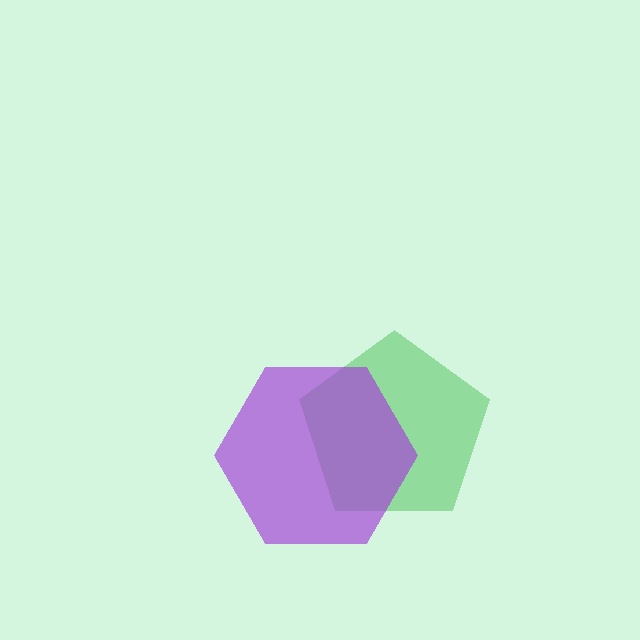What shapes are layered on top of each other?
The layered shapes are: a green pentagon, a purple hexagon.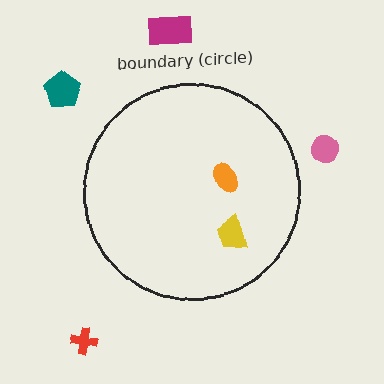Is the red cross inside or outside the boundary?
Outside.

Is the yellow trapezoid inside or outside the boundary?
Inside.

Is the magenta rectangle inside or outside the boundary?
Outside.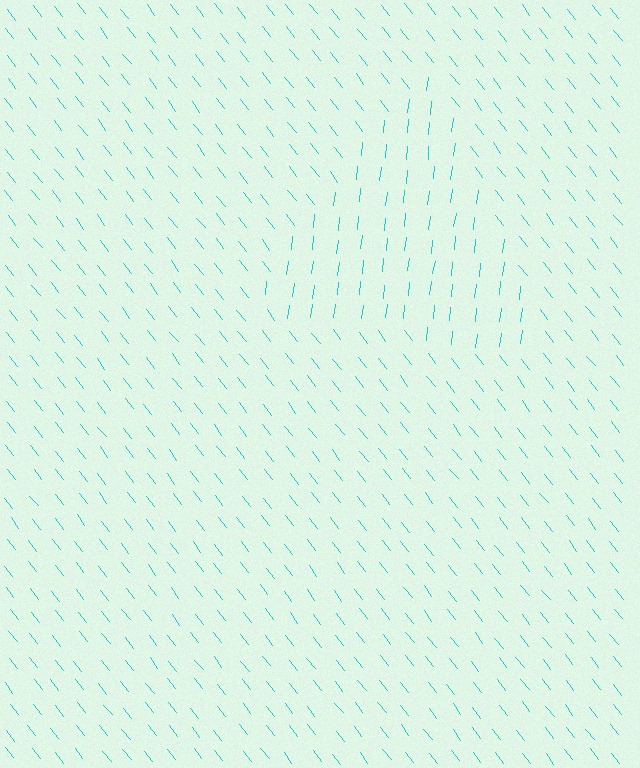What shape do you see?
I see a triangle.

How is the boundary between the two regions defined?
The boundary is defined purely by a change in line orientation (approximately 45 degrees difference). All lines are the same color and thickness.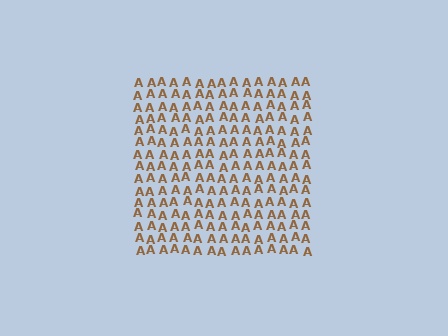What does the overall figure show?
The overall figure shows a square.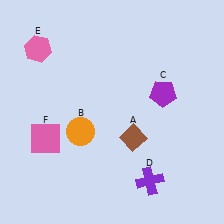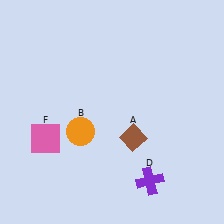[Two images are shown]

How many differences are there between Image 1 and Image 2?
There are 2 differences between the two images.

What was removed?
The pink hexagon (E), the purple pentagon (C) were removed in Image 2.